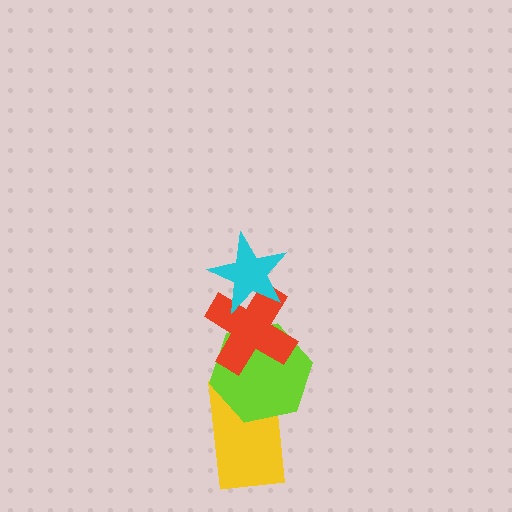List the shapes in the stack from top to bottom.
From top to bottom: the cyan star, the red cross, the lime hexagon, the yellow rectangle.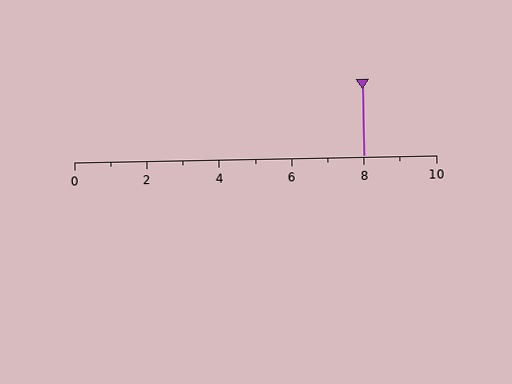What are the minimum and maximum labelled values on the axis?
The axis runs from 0 to 10.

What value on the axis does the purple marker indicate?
The marker indicates approximately 8.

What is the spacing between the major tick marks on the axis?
The major ticks are spaced 2 apart.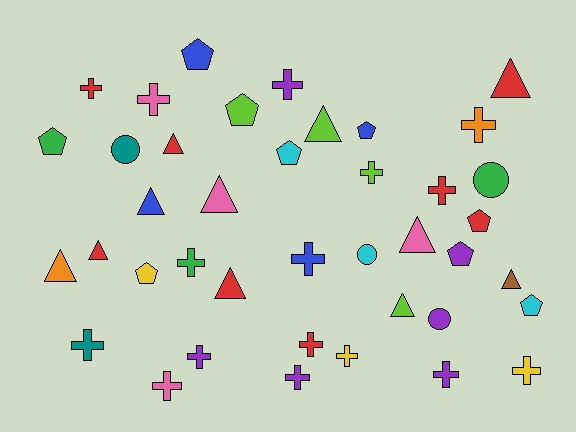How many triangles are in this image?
There are 11 triangles.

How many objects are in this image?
There are 40 objects.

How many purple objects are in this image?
There are 6 purple objects.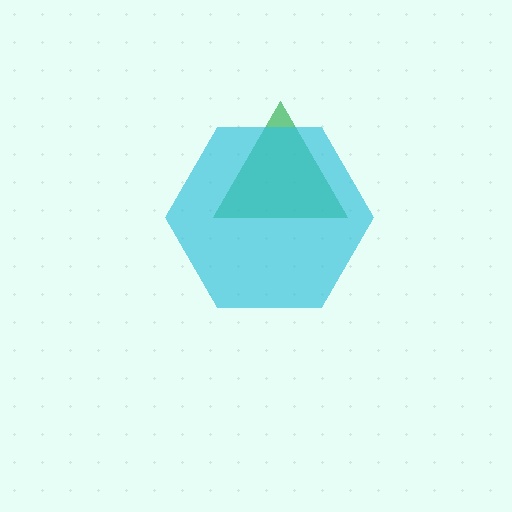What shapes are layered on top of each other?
The layered shapes are: a green triangle, a cyan hexagon.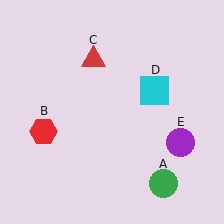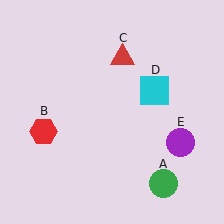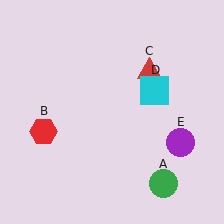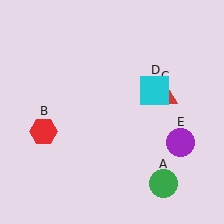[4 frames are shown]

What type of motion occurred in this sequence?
The red triangle (object C) rotated clockwise around the center of the scene.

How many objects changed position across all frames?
1 object changed position: red triangle (object C).